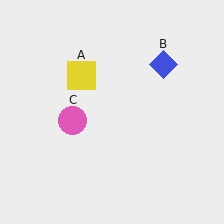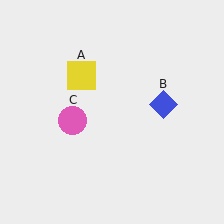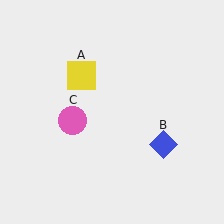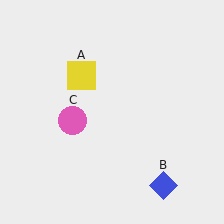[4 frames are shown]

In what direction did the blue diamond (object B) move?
The blue diamond (object B) moved down.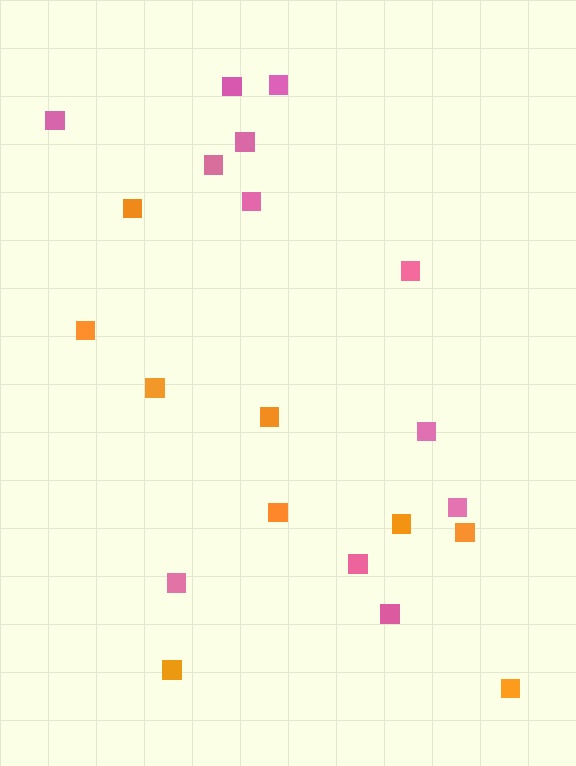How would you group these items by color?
There are 2 groups: one group of pink squares (12) and one group of orange squares (9).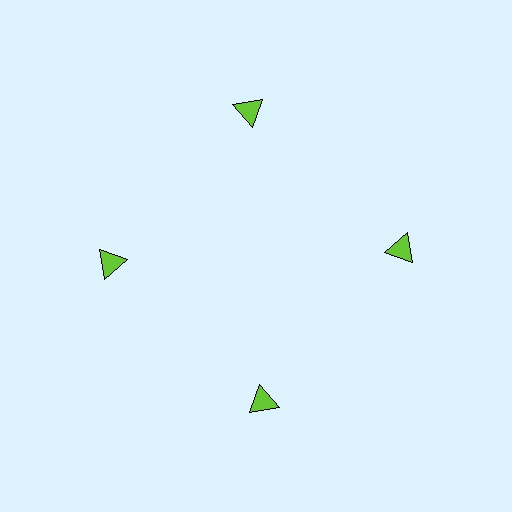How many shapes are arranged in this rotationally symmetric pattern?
There are 4 shapes, arranged in 4 groups of 1.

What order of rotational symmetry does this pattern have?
This pattern has 4-fold rotational symmetry.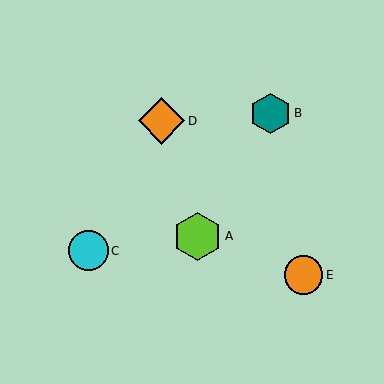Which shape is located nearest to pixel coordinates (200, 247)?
The lime hexagon (labeled A) at (198, 236) is nearest to that location.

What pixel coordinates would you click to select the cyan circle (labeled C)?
Click at (88, 251) to select the cyan circle C.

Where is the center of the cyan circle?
The center of the cyan circle is at (88, 251).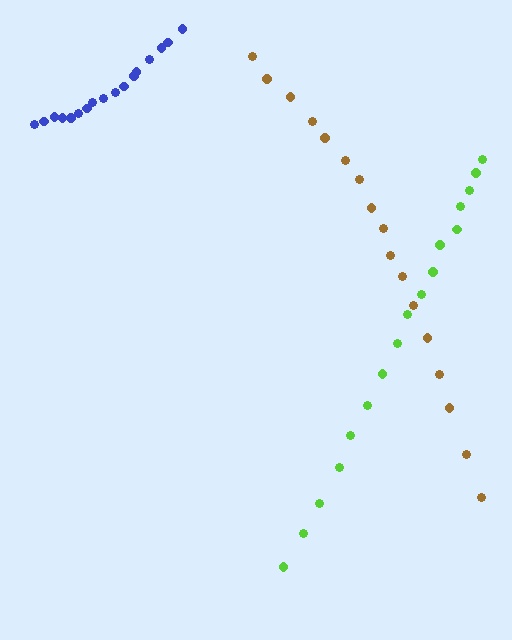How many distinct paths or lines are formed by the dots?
There are 3 distinct paths.